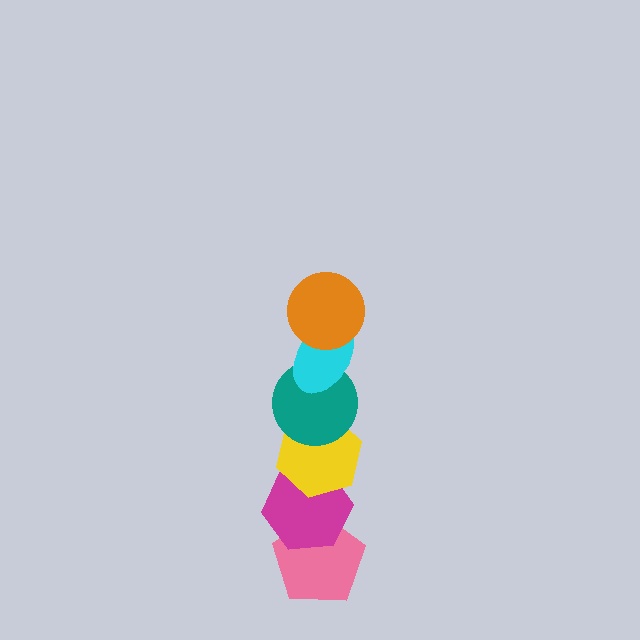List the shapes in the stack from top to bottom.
From top to bottom: the orange circle, the cyan ellipse, the teal circle, the yellow hexagon, the magenta hexagon, the pink pentagon.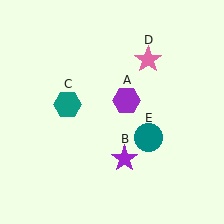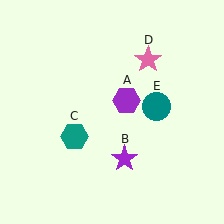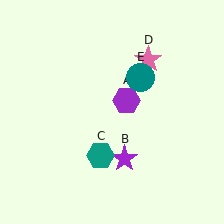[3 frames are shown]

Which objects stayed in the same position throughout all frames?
Purple hexagon (object A) and purple star (object B) and pink star (object D) remained stationary.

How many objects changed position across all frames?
2 objects changed position: teal hexagon (object C), teal circle (object E).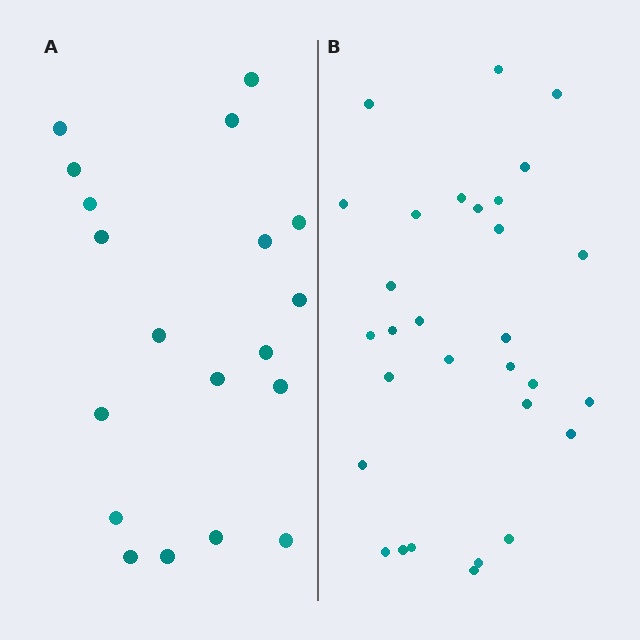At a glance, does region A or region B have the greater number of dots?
Region B (the right region) has more dots.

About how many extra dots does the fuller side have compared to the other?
Region B has roughly 12 or so more dots than region A.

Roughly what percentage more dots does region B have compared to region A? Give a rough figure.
About 60% more.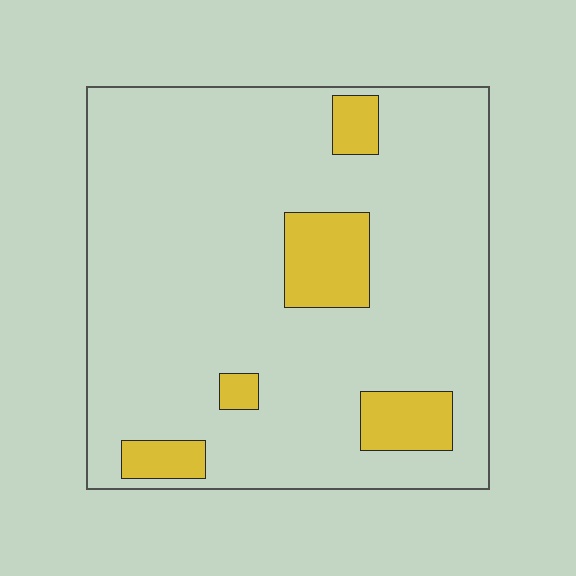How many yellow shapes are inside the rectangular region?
5.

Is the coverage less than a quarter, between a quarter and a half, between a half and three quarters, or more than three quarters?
Less than a quarter.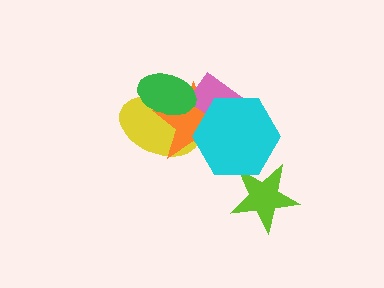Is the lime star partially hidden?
Yes, it is partially covered by another shape.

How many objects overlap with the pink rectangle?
2 objects overlap with the pink rectangle.